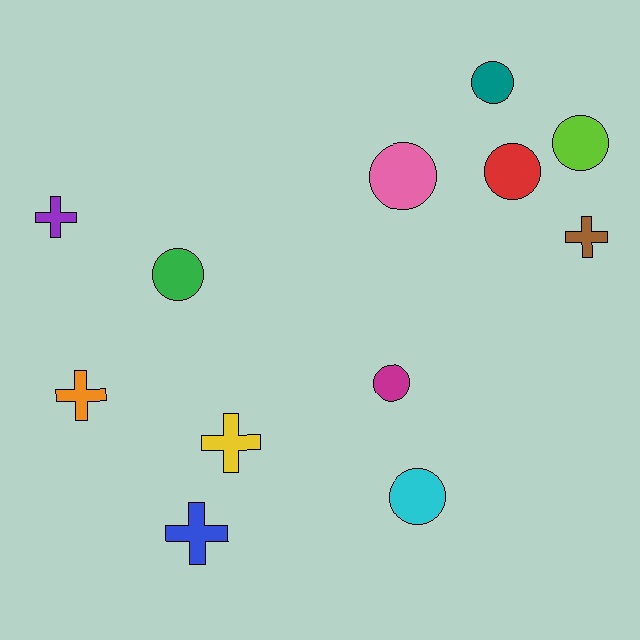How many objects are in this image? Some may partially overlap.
There are 12 objects.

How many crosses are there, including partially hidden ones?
There are 5 crosses.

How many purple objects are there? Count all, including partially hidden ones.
There is 1 purple object.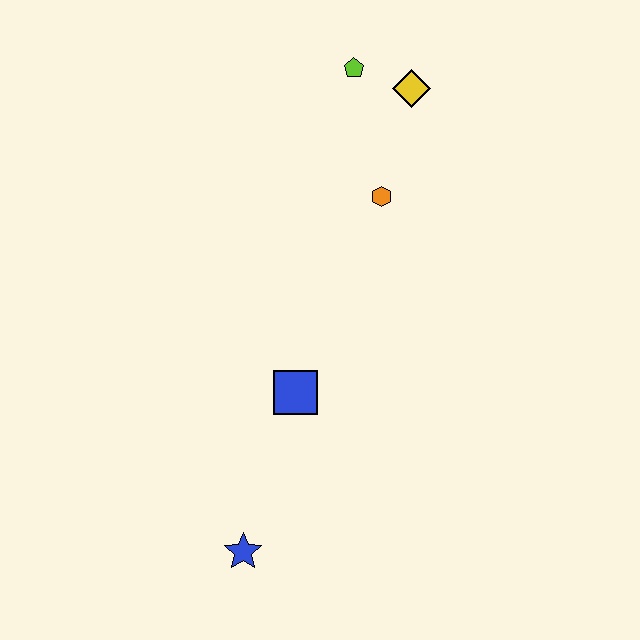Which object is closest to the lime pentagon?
The yellow diamond is closest to the lime pentagon.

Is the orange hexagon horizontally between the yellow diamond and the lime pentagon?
Yes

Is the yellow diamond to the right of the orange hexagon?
Yes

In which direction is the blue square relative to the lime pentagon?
The blue square is below the lime pentagon.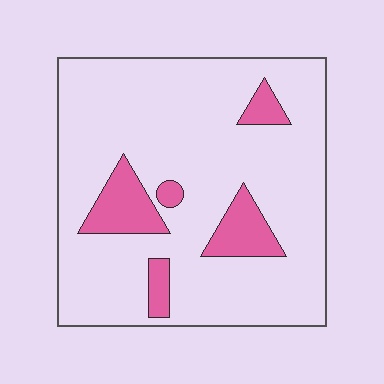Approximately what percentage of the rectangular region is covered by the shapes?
Approximately 15%.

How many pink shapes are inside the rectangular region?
5.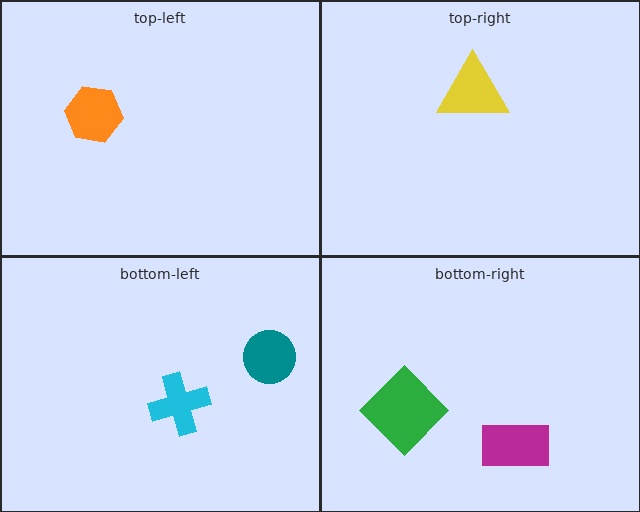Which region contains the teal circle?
The bottom-left region.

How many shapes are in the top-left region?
1.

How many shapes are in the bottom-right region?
2.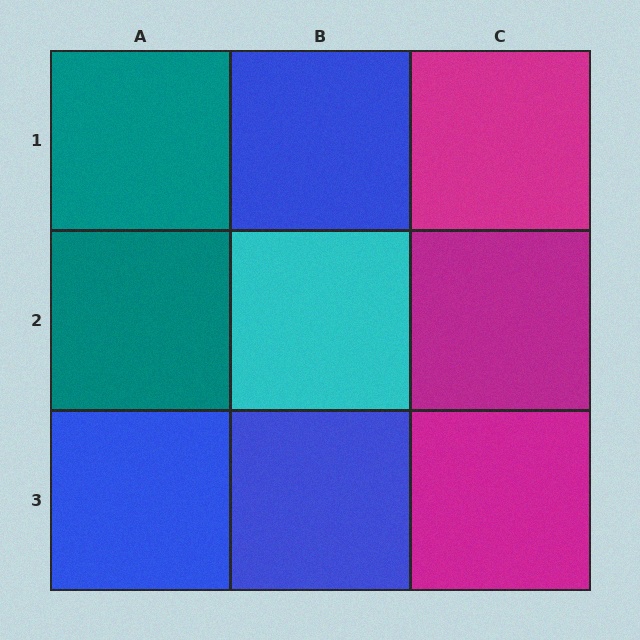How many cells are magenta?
3 cells are magenta.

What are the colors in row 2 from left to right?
Teal, cyan, magenta.